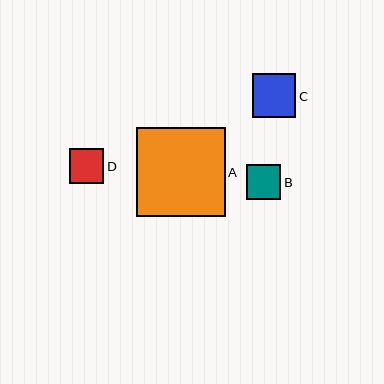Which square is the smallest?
Square B is the smallest with a size of approximately 35 pixels.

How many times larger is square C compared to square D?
Square C is approximately 1.3 times the size of square D.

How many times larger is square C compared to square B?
Square C is approximately 1.3 times the size of square B.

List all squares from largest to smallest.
From largest to smallest: A, C, D, B.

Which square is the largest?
Square A is the largest with a size of approximately 89 pixels.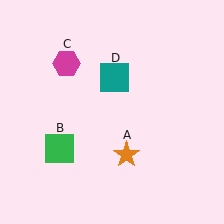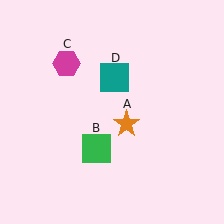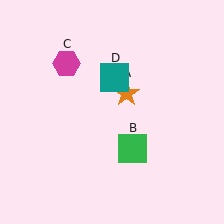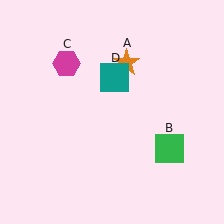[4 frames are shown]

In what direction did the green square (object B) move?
The green square (object B) moved right.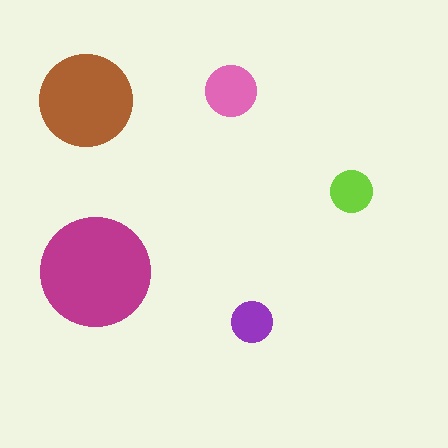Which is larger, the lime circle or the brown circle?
The brown one.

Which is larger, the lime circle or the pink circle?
The pink one.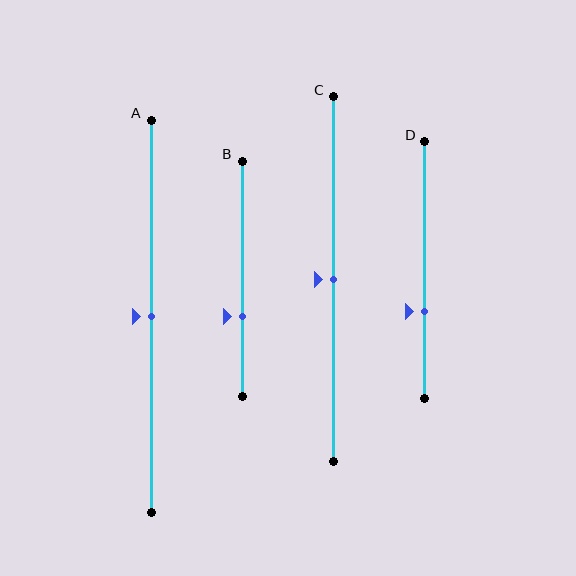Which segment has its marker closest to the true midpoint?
Segment A has its marker closest to the true midpoint.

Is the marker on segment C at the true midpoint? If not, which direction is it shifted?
Yes, the marker on segment C is at the true midpoint.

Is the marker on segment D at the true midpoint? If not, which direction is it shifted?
No, the marker on segment D is shifted downward by about 16% of the segment length.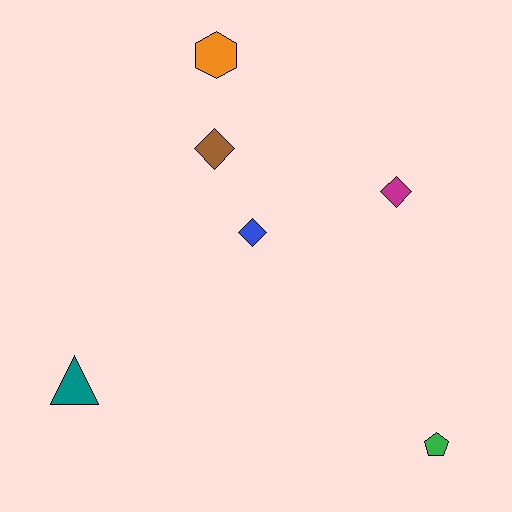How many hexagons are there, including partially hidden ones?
There is 1 hexagon.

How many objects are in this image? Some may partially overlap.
There are 6 objects.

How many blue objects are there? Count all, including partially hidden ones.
There is 1 blue object.